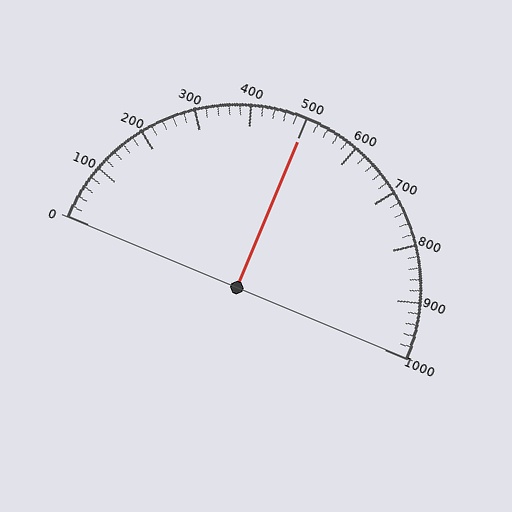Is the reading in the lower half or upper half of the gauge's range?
The reading is in the upper half of the range (0 to 1000).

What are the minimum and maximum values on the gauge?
The gauge ranges from 0 to 1000.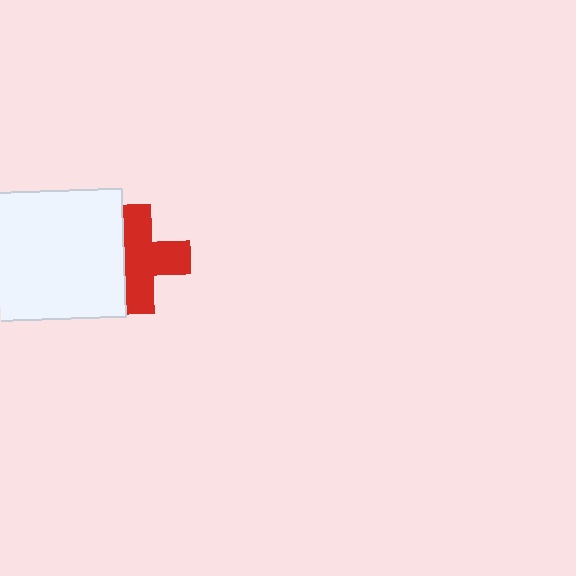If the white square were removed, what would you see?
You would see the complete red cross.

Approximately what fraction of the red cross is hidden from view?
Roughly 31% of the red cross is hidden behind the white square.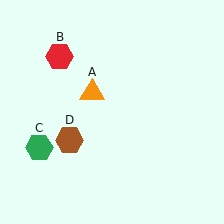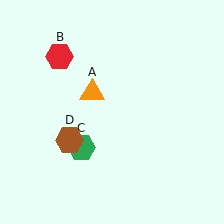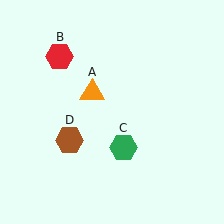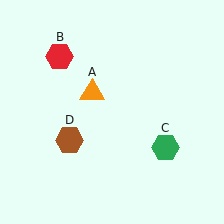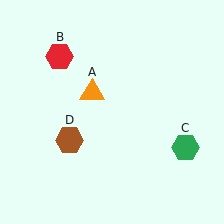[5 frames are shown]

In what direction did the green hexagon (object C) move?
The green hexagon (object C) moved right.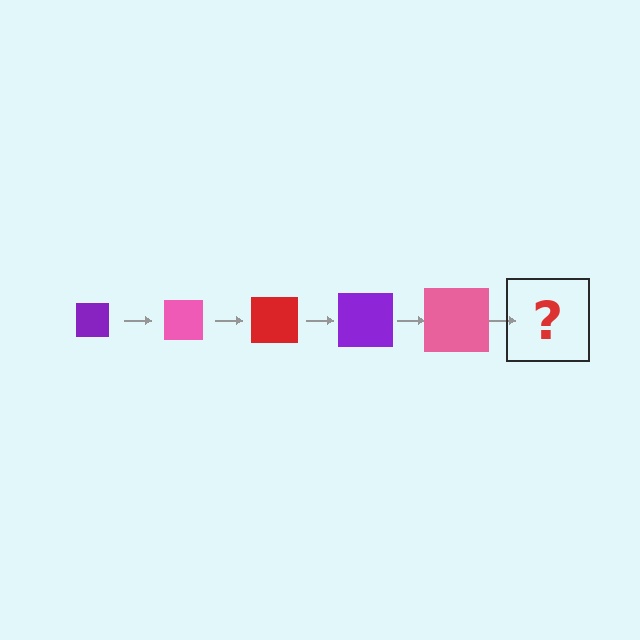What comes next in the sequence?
The next element should be a red square, larger than the previous one.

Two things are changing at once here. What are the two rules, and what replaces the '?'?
The two rules are that the square grows larger each step and the color cycles through purple, pink, and red. The '?' should be a red square, larger than the previous one.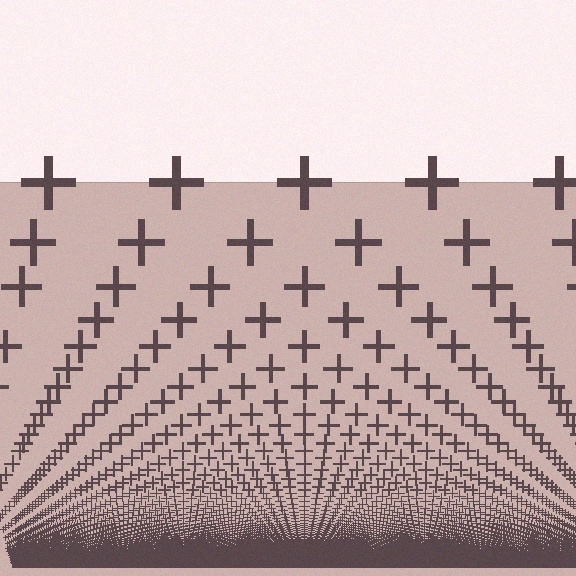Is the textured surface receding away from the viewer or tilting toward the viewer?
The surface appears to tilt toward the viewer. Texture elements get larger and sparser toward the top.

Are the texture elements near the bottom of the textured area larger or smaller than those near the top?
Smaller. The gradient is inverted — elements near the bottom are smaller and denser.